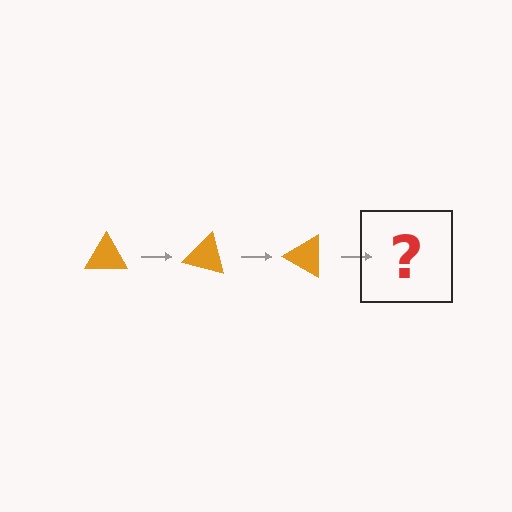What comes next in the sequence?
The next element should be an orange triangle rotated 45 degrees.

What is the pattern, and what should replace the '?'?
The pattern is that the triangle rotates 15 degrees each step. The '?' should be an orange triangle rotated 45 degrees.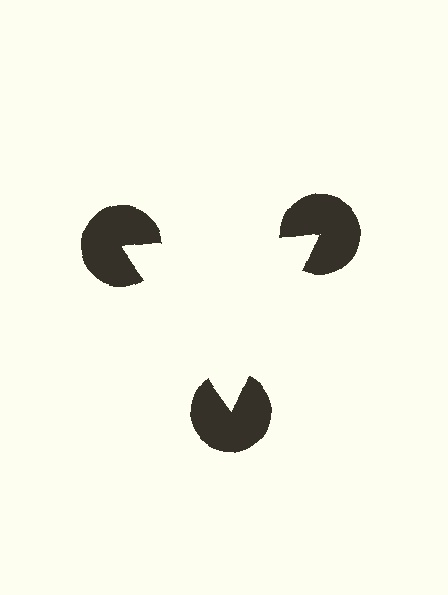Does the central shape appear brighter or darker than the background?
It typically appears slightly brighter than the background, even though no actual brightness change is drawn.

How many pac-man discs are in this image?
There are 3 — one at each vertex of the illusory triangle.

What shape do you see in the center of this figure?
An illusory triangle — its edges are inferred from the aligned wedge cuts in the pac-man discs, not physically drawn.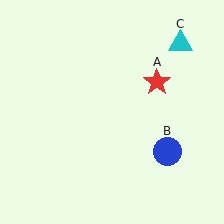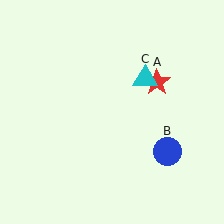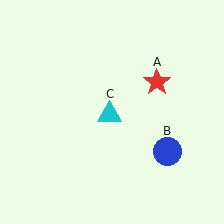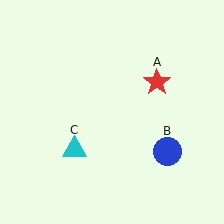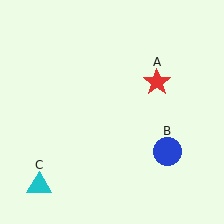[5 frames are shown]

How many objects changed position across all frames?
1 object changed position: cyan triangle (object C).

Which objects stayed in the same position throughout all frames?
Red star (object A) and blue circle (object B) remained stationary.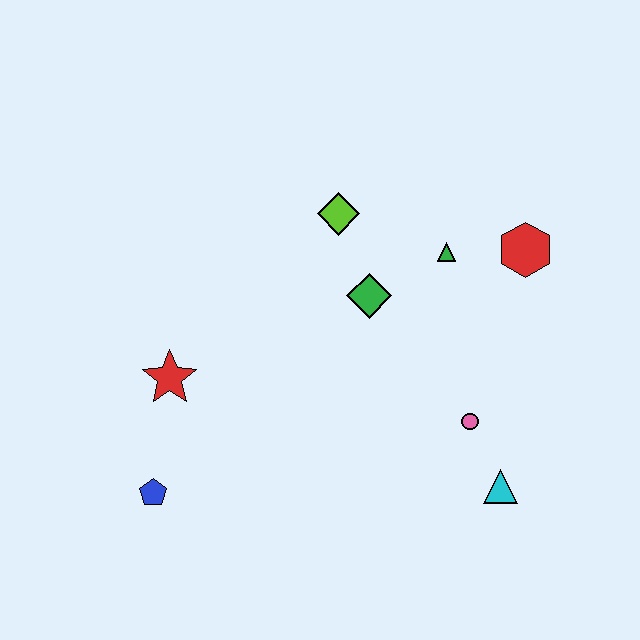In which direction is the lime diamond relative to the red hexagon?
The lime diamond is to the left of the red hexagon.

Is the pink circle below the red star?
Yes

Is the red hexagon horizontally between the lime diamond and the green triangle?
No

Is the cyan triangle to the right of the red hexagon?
No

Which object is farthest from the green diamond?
The blue pentagon is farthest from the green diamond.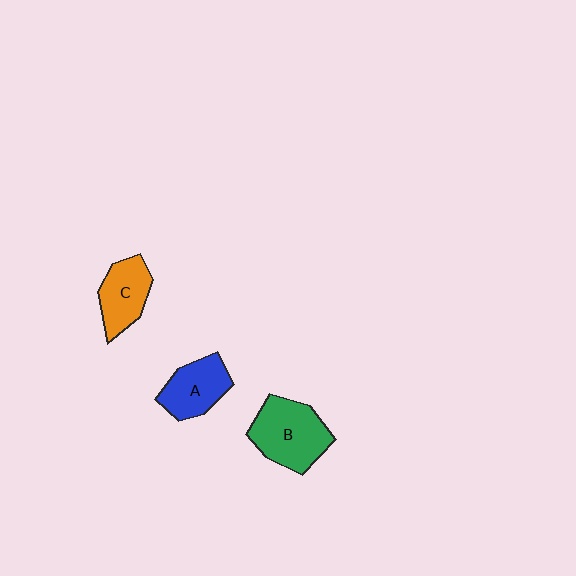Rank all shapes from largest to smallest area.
From largest to smallest: B (green), A (blue), C (orange).